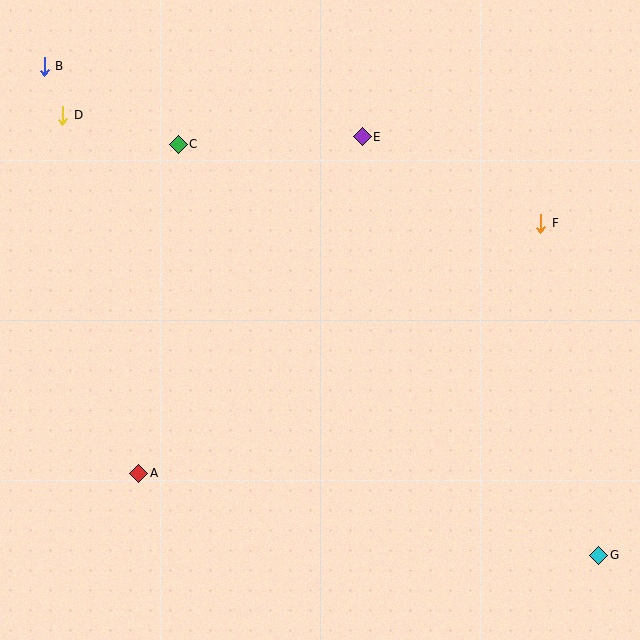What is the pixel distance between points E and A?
The distance between E and A is 404 pixels.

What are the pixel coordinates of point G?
Point G is at (599, 555).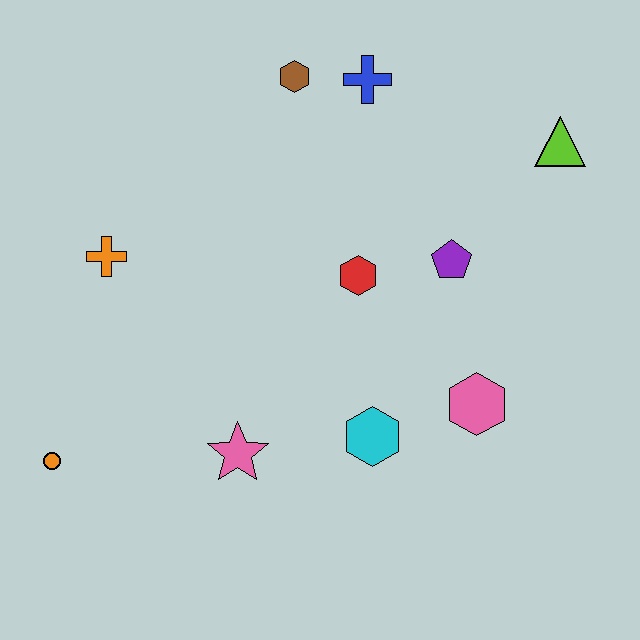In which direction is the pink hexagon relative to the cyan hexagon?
The pink hexagon is to the right of the cyan hexagon.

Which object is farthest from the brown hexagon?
The orange circle is farthest from the brown hexagon.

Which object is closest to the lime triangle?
The purple pentagon is closest to the lime triangle.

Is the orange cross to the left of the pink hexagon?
Yes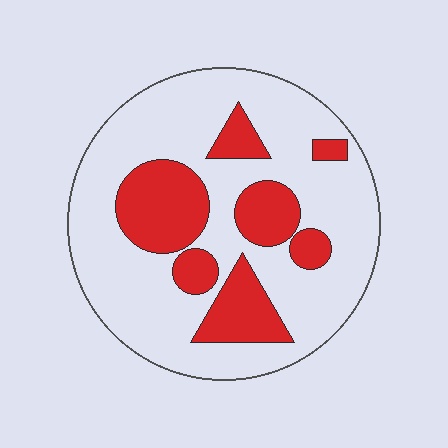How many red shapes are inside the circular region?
7.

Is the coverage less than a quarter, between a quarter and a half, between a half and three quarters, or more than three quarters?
Between a quarter and a half.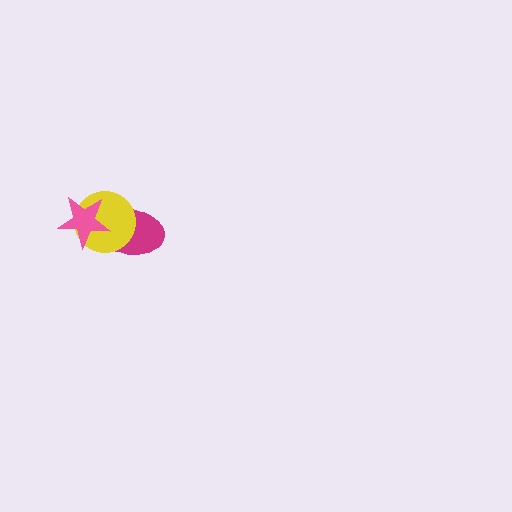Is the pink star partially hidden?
No, no other shape covers it.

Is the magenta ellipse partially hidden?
Yes, it is partially covered by another shape.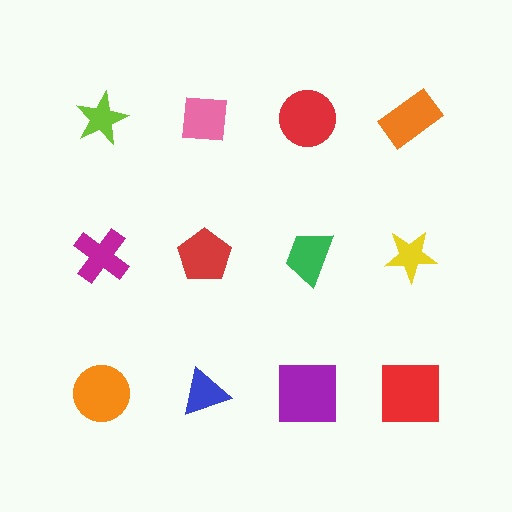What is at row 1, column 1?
A lime star.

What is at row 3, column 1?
An orange circle.